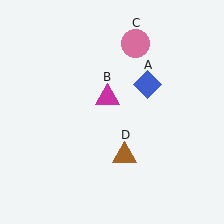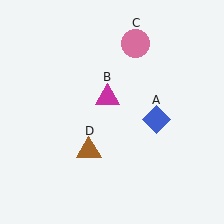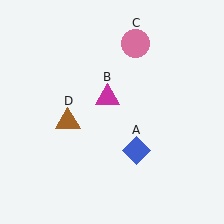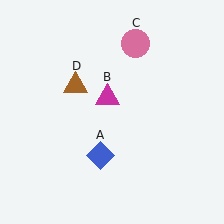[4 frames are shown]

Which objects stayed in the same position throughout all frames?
Magenta triangle (object B) and pink circle (object C) remained stationary.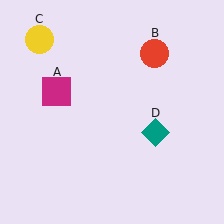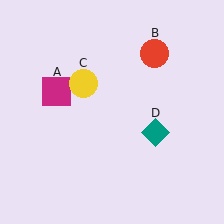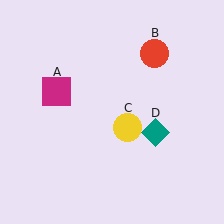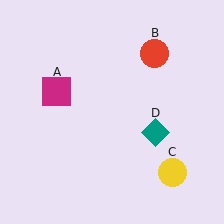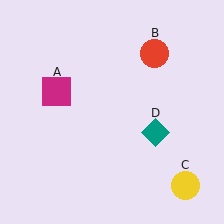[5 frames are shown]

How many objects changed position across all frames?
1 object changed position: yellow circle (object C).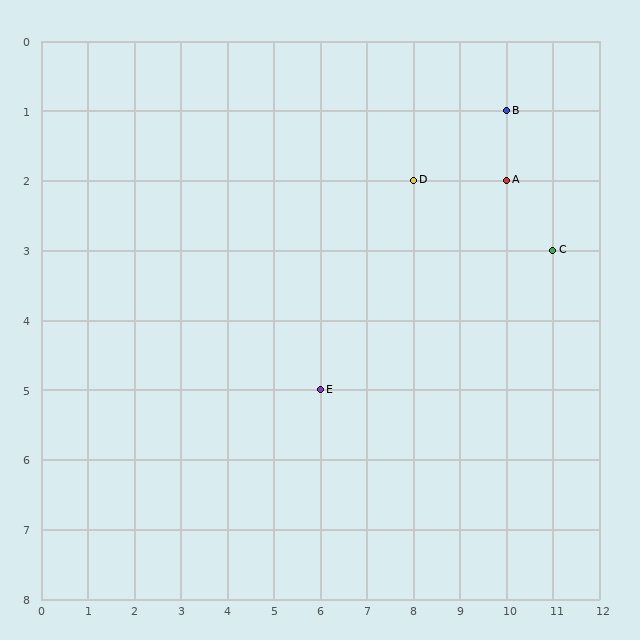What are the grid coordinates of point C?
Point C is at grid coordinates (11, 3).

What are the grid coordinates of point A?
Point A is at grid coordinates (10, 2).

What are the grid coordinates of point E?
Point E is at grid coordinates (6, 5).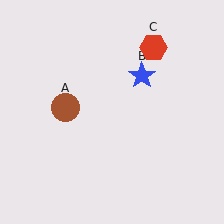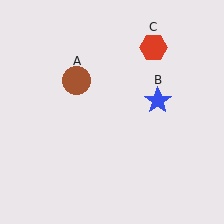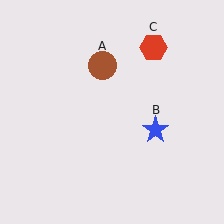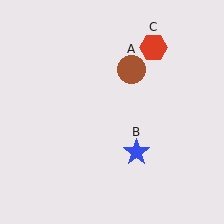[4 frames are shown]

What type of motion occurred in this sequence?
The brown circle (object A), blue star (object B) rotated clockwise around the center of the scene.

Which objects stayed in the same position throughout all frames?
Red hexagon (object C) remained stationary.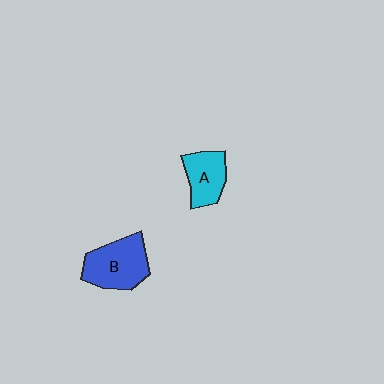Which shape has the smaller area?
Shape A (cyan).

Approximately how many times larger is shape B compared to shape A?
Approximately 1.4 times.